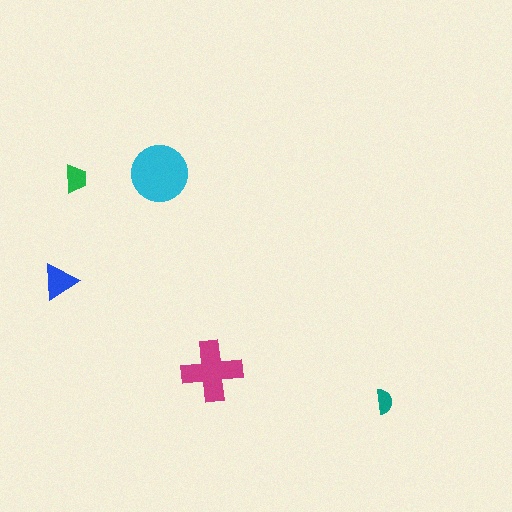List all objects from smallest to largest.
The teal semicircle, the green trapezoid, the blue triangle, the magenta cross, the cyan circle.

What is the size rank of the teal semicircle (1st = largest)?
5th.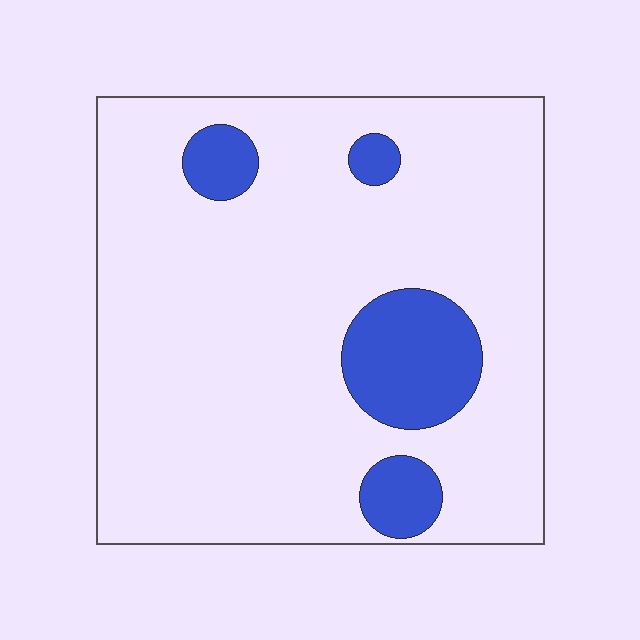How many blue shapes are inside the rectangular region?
4.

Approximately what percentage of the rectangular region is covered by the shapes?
Approximately 15%.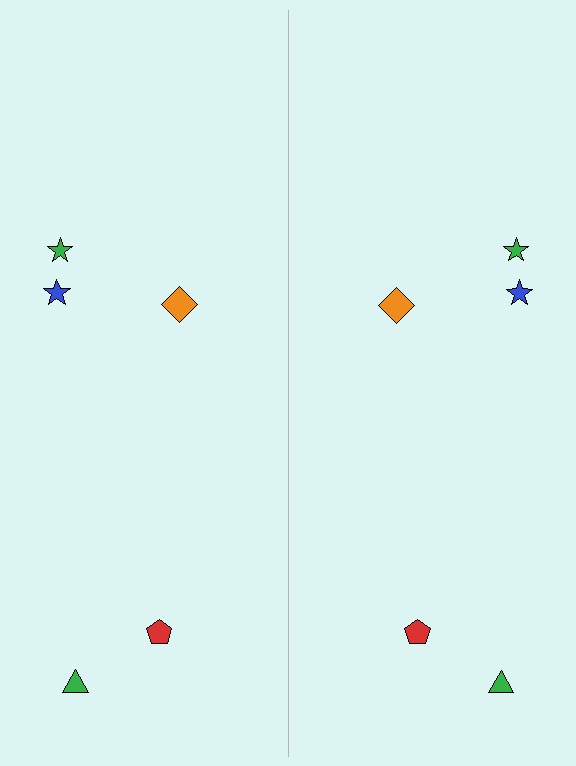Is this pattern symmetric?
Yes, this pattern has bilateral (reflection) symmetry.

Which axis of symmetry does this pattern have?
The pattern has a vertical axis of symmetry running through the center of the image.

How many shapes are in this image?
There are 10 shapes in this image.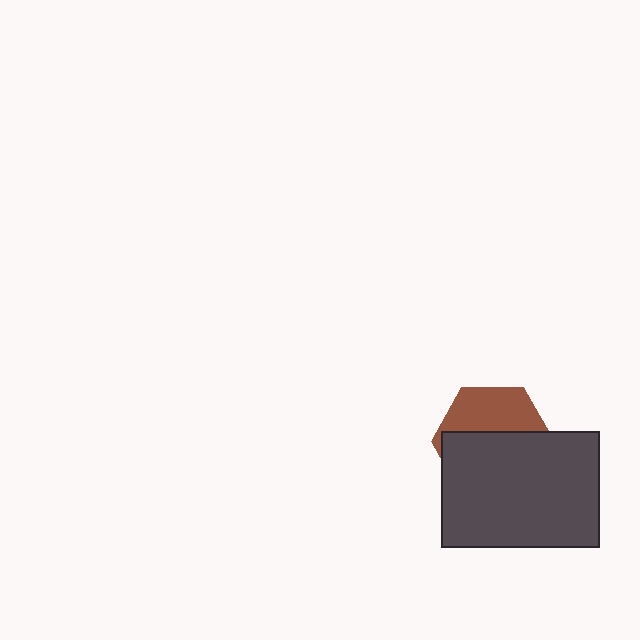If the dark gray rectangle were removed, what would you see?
You would see the complete brown hexagon.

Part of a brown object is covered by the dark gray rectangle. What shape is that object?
It is a hexagon.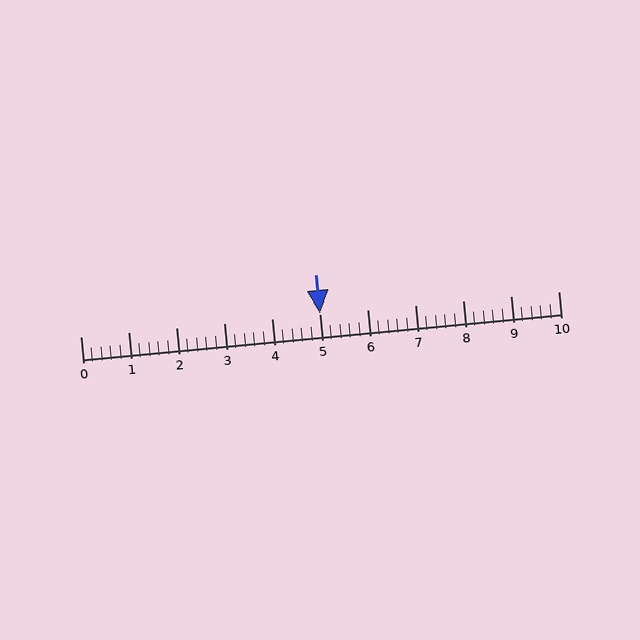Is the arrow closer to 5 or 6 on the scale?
The arrow is closer to 5.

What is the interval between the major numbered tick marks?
The major tick marks are spaced 1 units apart.